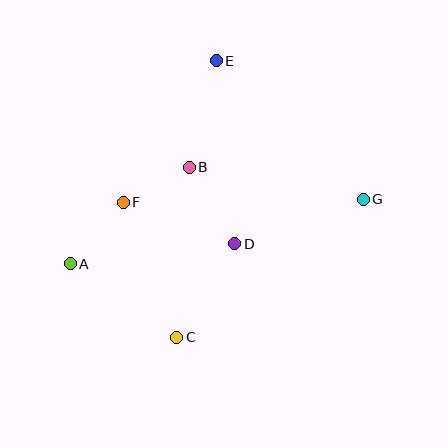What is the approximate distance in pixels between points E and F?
The distance between E and F is approximately 169 pixels.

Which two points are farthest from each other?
Points A and G are farthest from each other.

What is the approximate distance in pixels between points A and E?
The distance between A and E is approximately 250 pixels.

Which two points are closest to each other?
Points B and F are closest to each other.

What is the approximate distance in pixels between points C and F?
The distance between C and F is approximately 145 pixels.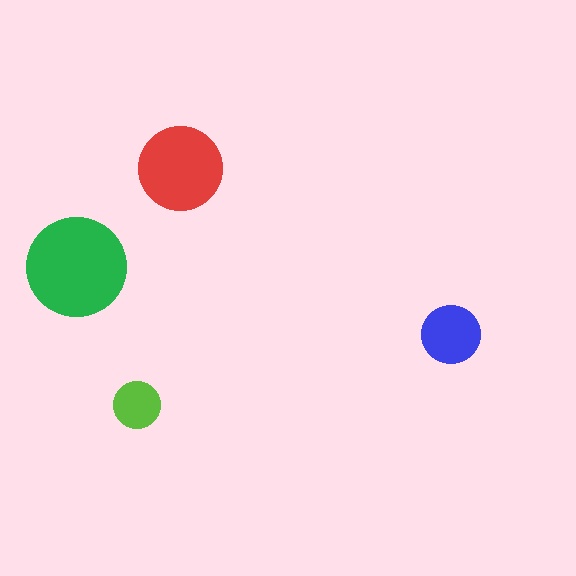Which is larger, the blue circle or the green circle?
The green one.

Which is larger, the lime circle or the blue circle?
The blue one.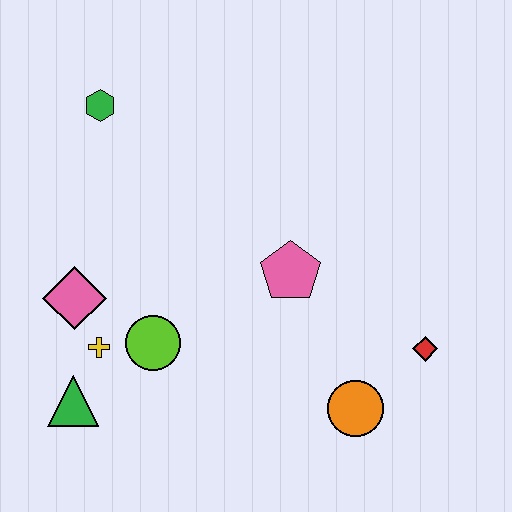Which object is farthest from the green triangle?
The red diamond is farthest from the green triangle.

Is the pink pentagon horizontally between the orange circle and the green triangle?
Yes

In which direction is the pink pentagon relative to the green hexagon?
The pink pentagon is to the right of the green hexagon.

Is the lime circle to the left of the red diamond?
Yes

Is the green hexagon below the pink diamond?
No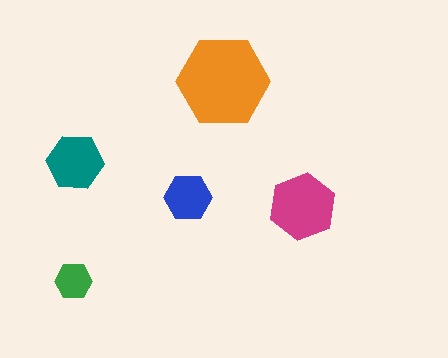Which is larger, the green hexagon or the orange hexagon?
The orange one.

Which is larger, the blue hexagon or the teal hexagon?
The teal one.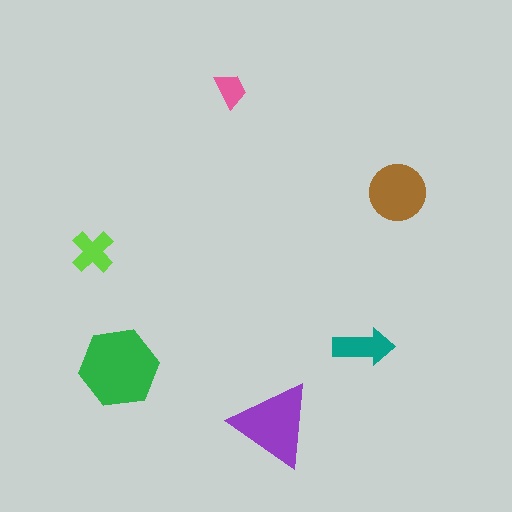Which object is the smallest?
The pink trapezoid.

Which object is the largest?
The green hexagon.